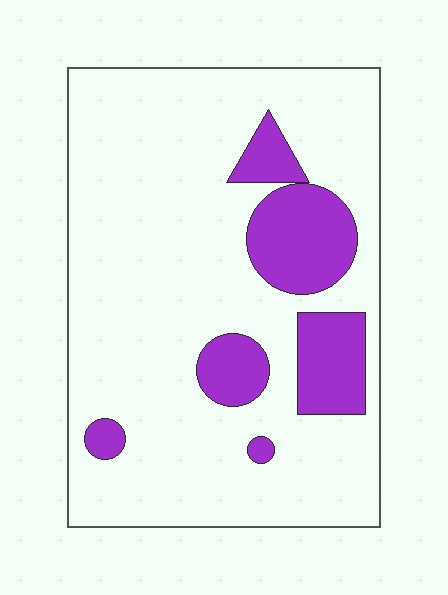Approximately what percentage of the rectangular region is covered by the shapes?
Approximately 20%.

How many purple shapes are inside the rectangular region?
6.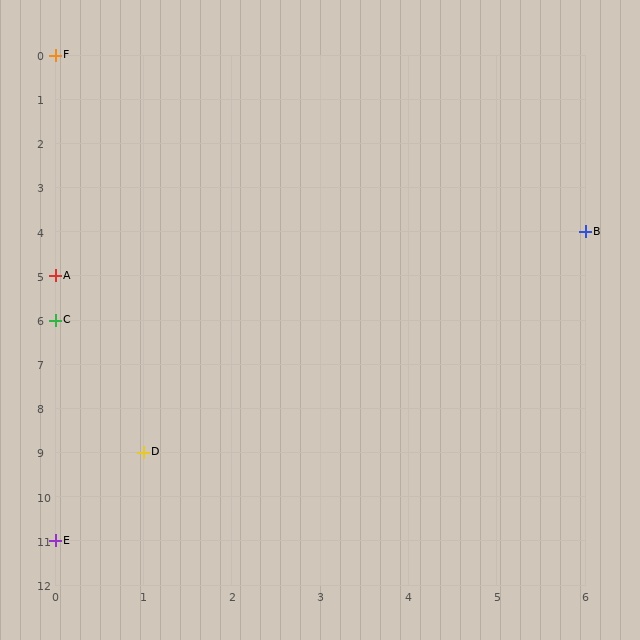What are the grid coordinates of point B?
Point B is at grid coordinates (6, 4).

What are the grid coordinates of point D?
Point D is at grid coordinates (1, 9).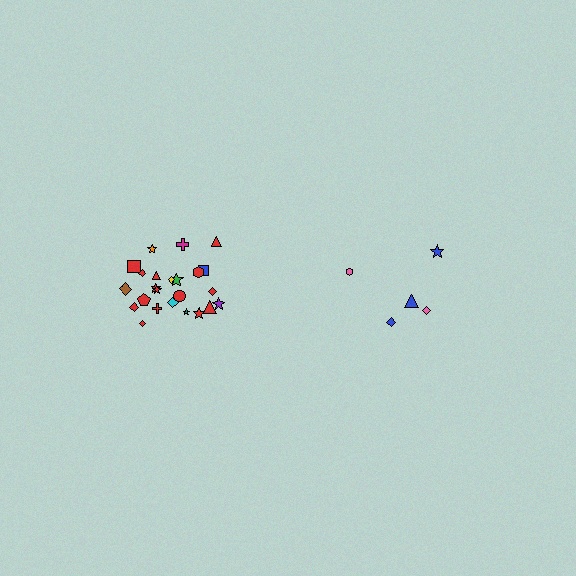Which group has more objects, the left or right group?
The left group.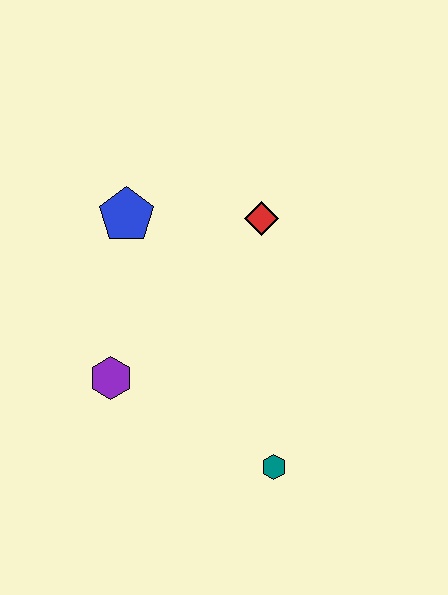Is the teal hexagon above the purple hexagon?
No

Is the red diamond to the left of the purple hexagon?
No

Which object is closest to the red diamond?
The blue pentagon is closest to the red diamond.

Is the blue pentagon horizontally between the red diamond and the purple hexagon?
Yes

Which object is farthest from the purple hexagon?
The red diamond is farthest from the purple hexagon.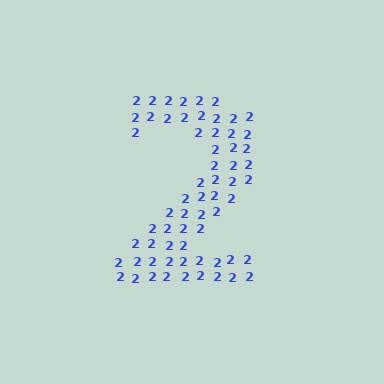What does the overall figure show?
The overall figure shows the digit 2.